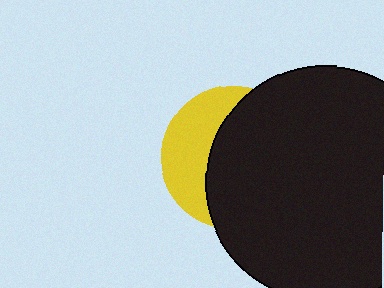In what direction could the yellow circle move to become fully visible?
The yellow circle could move left. That would shift it out from behind the black circle entirely.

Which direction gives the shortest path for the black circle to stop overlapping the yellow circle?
Moving right gives the shortest separation.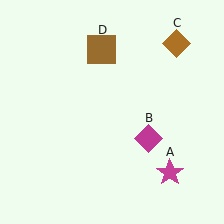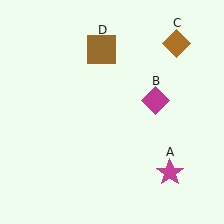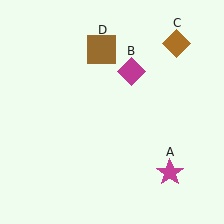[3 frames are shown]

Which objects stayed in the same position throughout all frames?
Magenta star (object A) and brown diamond (object C) and brown square (object D) remained stationary.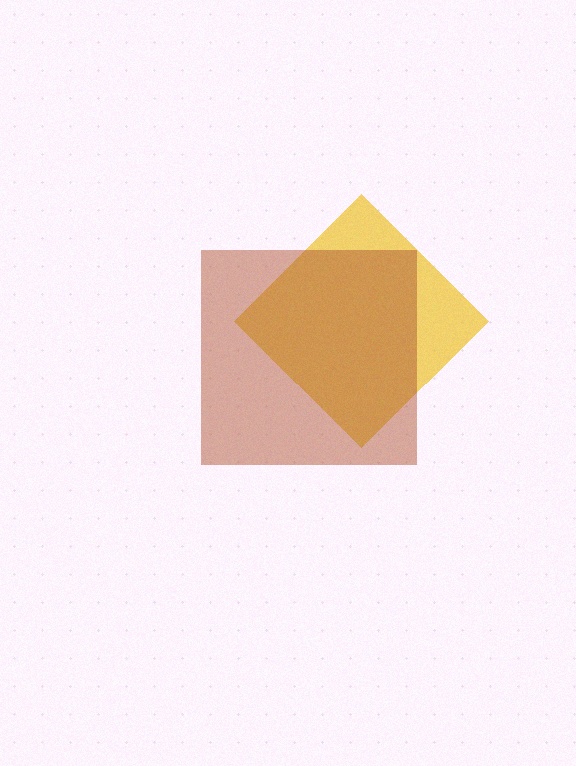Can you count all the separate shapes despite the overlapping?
Yes, there are 2 separate shapes.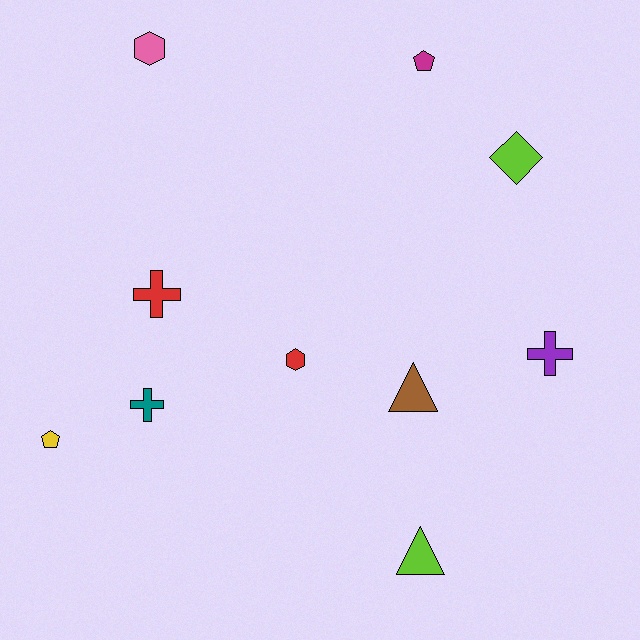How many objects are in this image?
There are 10 objects.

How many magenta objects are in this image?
There is 1 magenta object.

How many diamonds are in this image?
There is 1 diamond.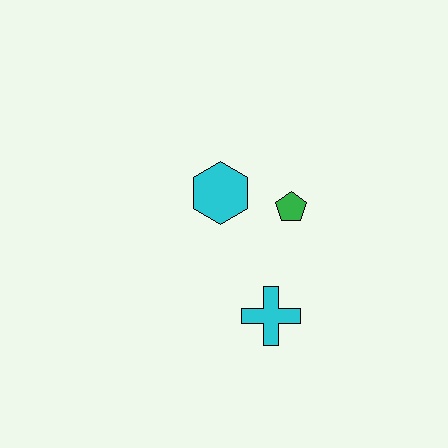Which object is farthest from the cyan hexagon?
The cyan cross is farthest from the cyan hexagon.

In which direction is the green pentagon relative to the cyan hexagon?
The green pentagon is to the right of the cyan hexagon.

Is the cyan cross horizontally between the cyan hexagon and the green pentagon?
Yes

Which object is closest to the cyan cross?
The green pentagon is closest to the cyan cross.